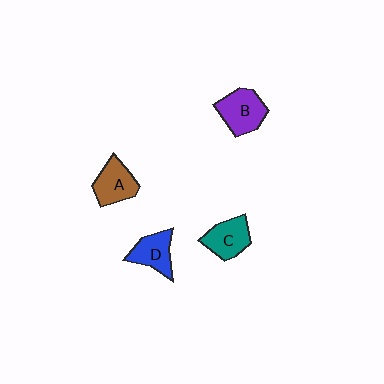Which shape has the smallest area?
Shape D (blue).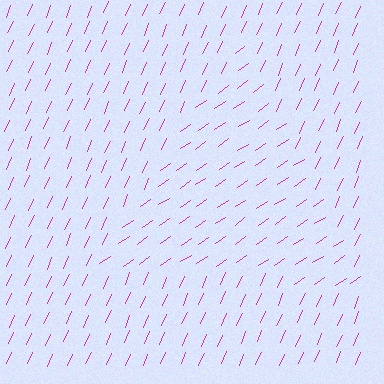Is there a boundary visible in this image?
Yes, there is a texture boundary formed by a change in line orientation.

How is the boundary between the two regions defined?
The boundary is defined purely by a change in line orientation (approximately 33 degrees difference). All lines are the same color and thickness.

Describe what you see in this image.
The image is filled with small magenta line segments. A triangle region in the image has lines oriented differently from the surrounding lines, creating a visible texture boundary.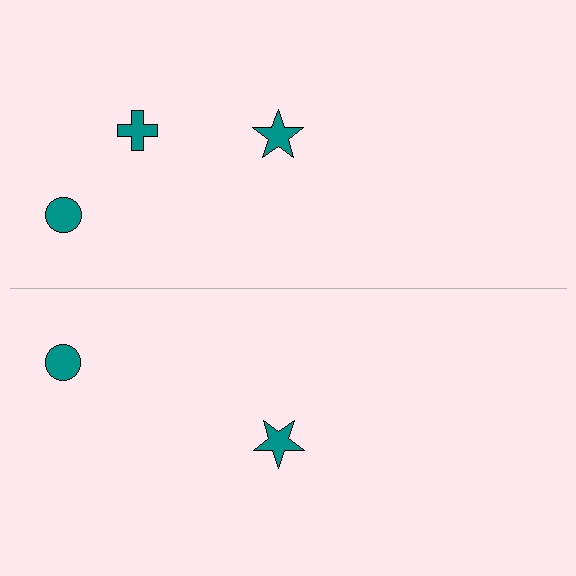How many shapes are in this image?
There are 5 shapes in this image.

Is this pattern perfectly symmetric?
No, the pattern is not perfectly symmetric. A teal cross is missing from the bottom side.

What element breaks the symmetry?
A teal cross is missing from the bottom side.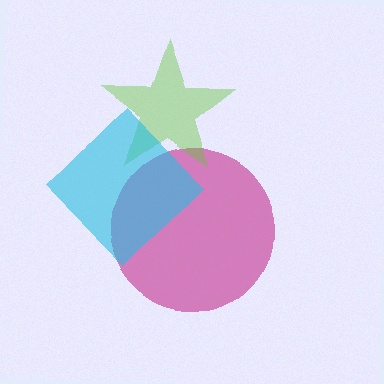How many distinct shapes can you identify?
There are 3 distinct shapes: a magenta circle, a lime star, a cyan diamond.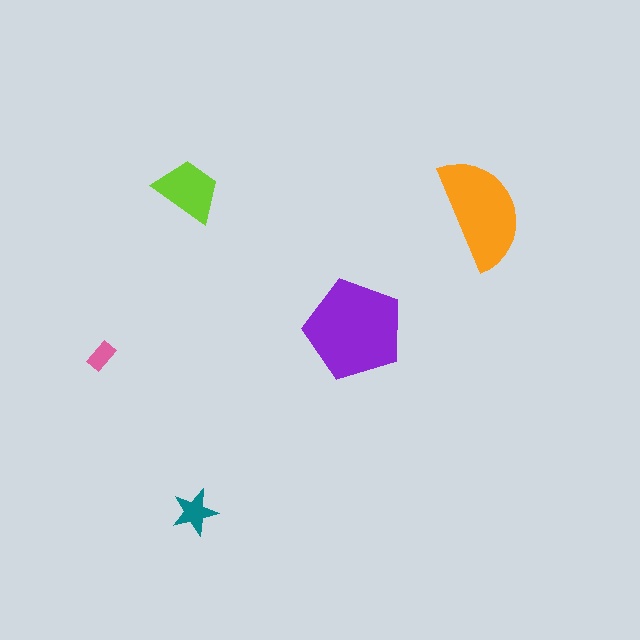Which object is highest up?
The lime trapezoid is topmost.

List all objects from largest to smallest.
The purple pentagon, the orange semicircle, the lime trapezoid, the teal star, the pink rectangle.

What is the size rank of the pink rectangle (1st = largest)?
5th.